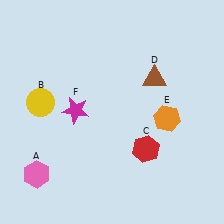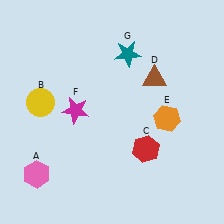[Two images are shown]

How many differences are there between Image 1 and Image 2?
There is 1 difference between the two images.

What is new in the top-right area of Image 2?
A teal star (G) was added in the top-right area of Image 2.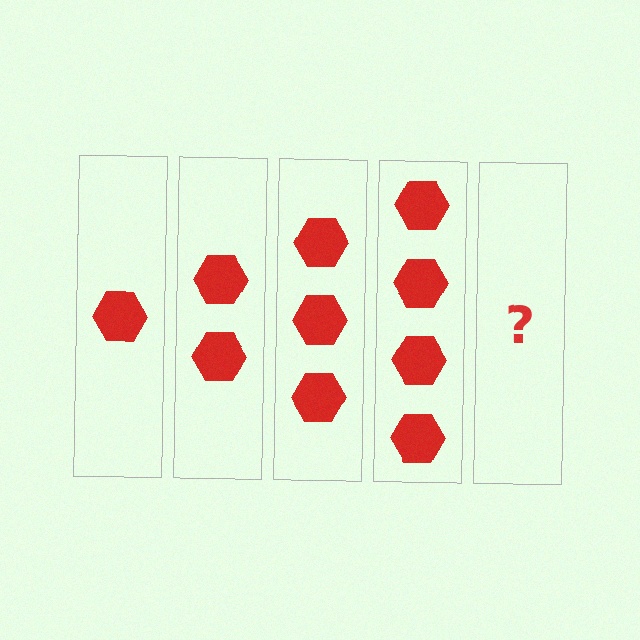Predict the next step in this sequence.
The next step is 5 hexagons.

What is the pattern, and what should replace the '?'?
The pattern is that each step adds one more hexagon. The '?' should be 5 hexagons.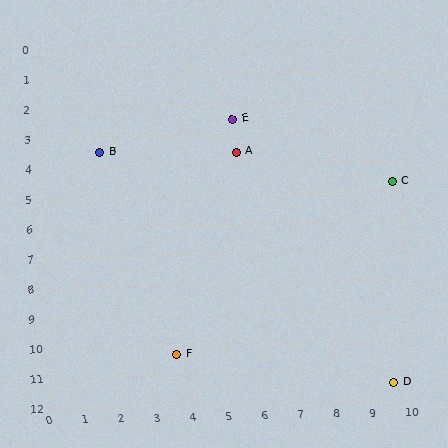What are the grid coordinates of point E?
Point E is at approximately (5.3, 2.5).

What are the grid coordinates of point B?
Point B is at approximately (1.6, 3.5).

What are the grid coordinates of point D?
Point D is at approximately (9.6, 11.4).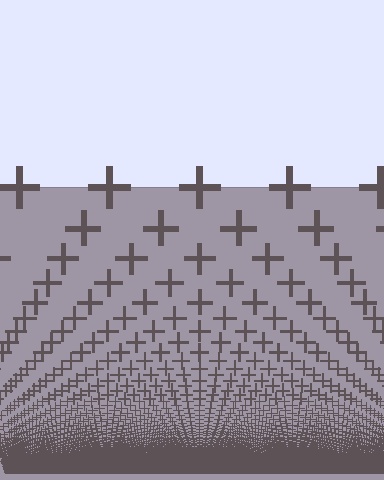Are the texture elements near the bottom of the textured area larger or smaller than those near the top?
Smaller. The gradient is inverted — elements near the bottom are smaller and denser.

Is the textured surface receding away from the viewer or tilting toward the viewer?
The surface appears to tilt toward the viewer. Texture elements get larger and sparser toward the top.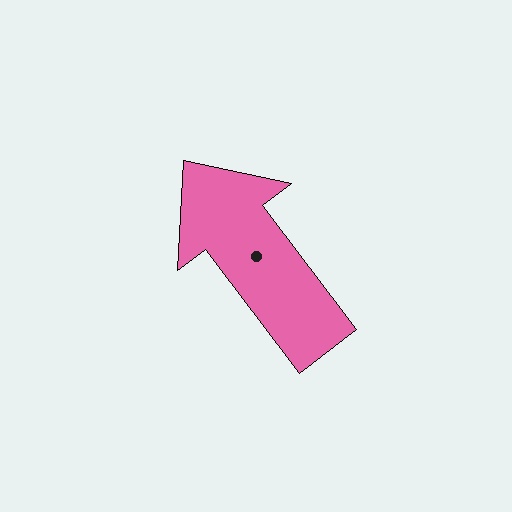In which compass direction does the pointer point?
Northwest.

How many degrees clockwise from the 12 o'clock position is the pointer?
Approximately 323 degrees.